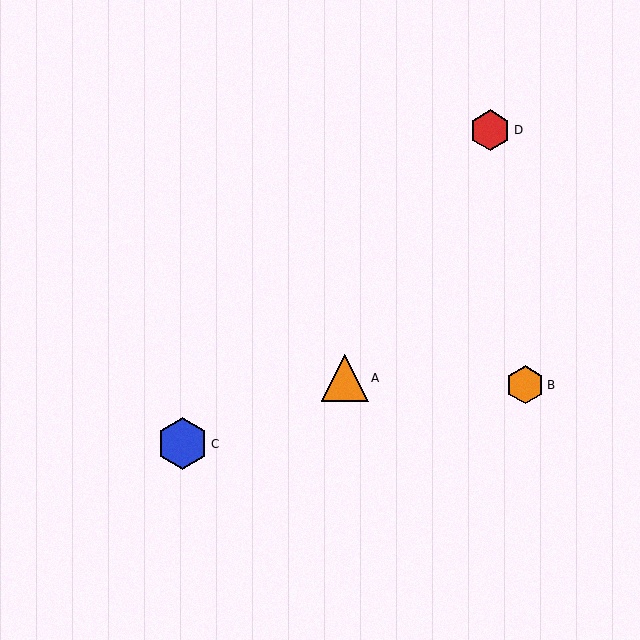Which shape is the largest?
The blue hexagon (labeled C) is the largest.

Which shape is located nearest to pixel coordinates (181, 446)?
The blue hexagon (labeled C) at (182, 444) is nearest to that location.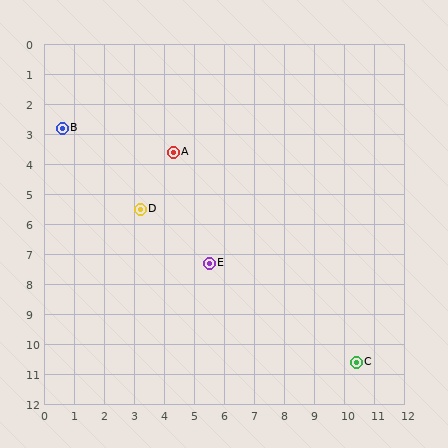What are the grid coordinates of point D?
Point D is at approximately (3.2, 5.5).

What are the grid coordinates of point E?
Point E is at approximately (5.5, 7.3).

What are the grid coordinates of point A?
Point A is at approximately (4.3, 3.6).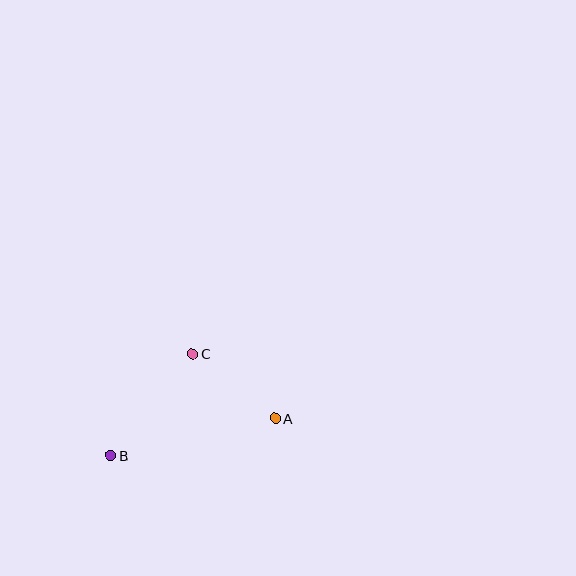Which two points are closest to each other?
Points A and C are closest to each other.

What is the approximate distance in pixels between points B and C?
The distance between B and C is approximately 131 pixels.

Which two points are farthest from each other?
Points A and B are farthest from each other.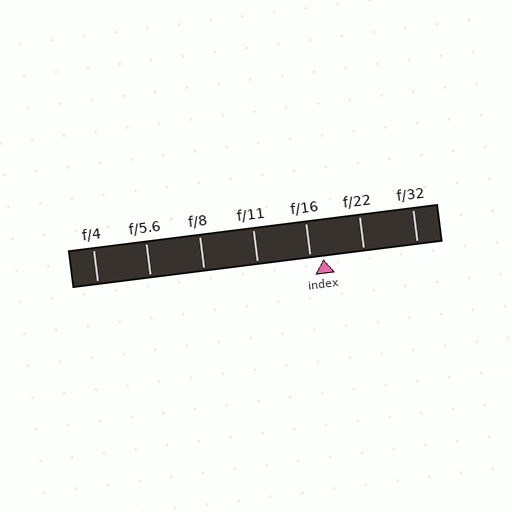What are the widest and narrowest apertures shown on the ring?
The widest aperture shown is f/4 and the narrowest is f/32.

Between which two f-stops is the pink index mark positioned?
The index mark is between f/16 and f/22.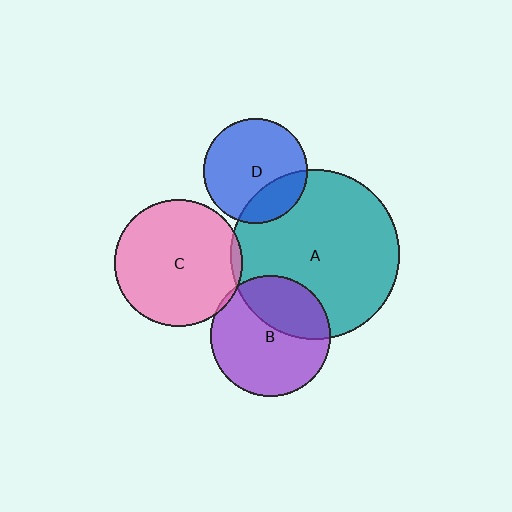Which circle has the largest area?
Circle A (teal).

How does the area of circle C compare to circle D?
Approximately 1.5 times.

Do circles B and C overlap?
Yes.